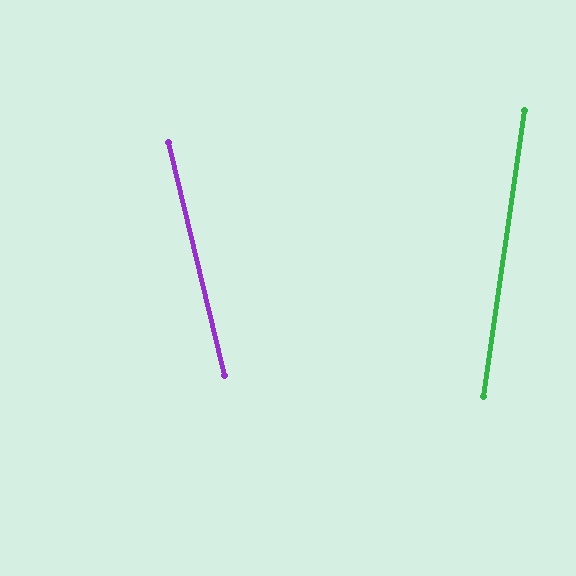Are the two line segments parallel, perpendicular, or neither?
Neither parallel nor perpendicular — they differ by about 22°.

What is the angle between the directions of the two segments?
Approximately 22 degrees.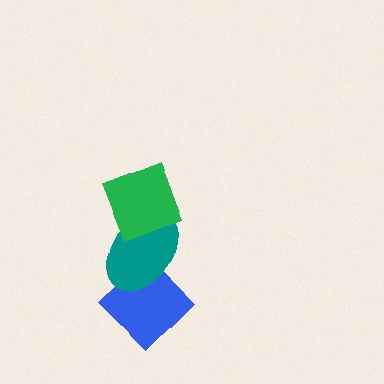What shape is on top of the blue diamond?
The teal ellipse is on top of the blue diamond.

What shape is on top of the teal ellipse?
The green diamond is on top of the teal ellipse.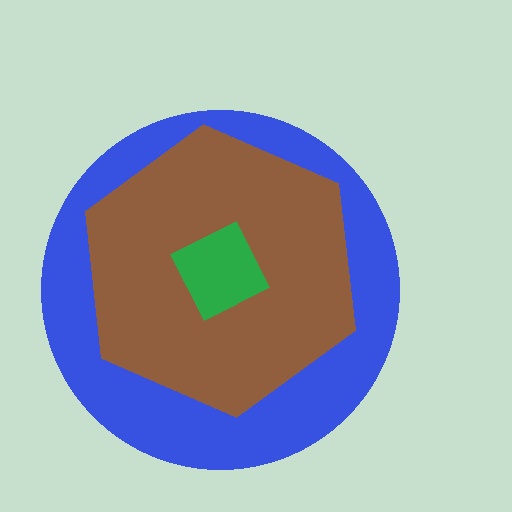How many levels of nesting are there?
3.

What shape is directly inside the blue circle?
The brown hexagon.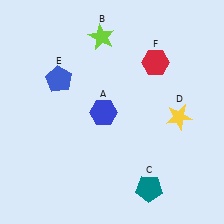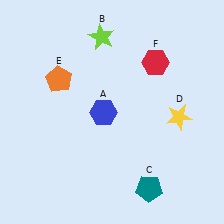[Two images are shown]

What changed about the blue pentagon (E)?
In Image 1, E is blue. In Image 2, it changed to orange.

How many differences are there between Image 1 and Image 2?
There is 1 difference between the two images.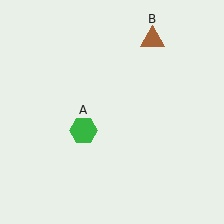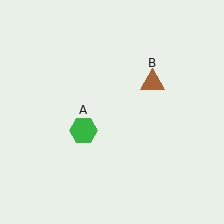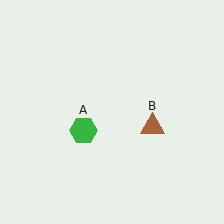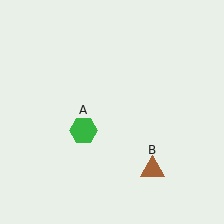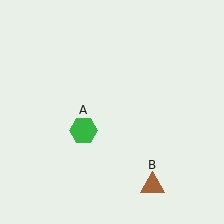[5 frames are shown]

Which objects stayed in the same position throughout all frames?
Green hexagon (object A) remained stationary.